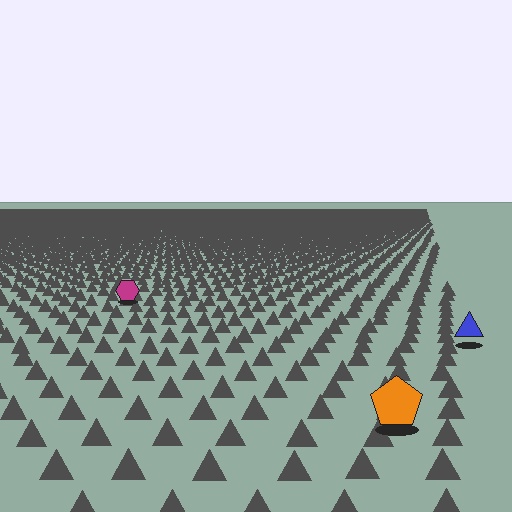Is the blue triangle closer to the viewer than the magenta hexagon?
Yes. The blue triangle is closer — you can tell from the texture gradient: the ground texture is coarser near it.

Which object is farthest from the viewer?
The magenta hexagon is farthest from the viewer. It appears smaller and the ground texture around it is denser.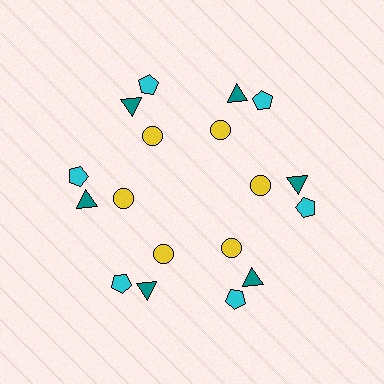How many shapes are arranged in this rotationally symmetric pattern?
There are 18 shapes, arranged in 6 groups of 3.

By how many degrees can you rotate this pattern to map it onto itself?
The pattern maps onto itself every 60 degrees of rotation.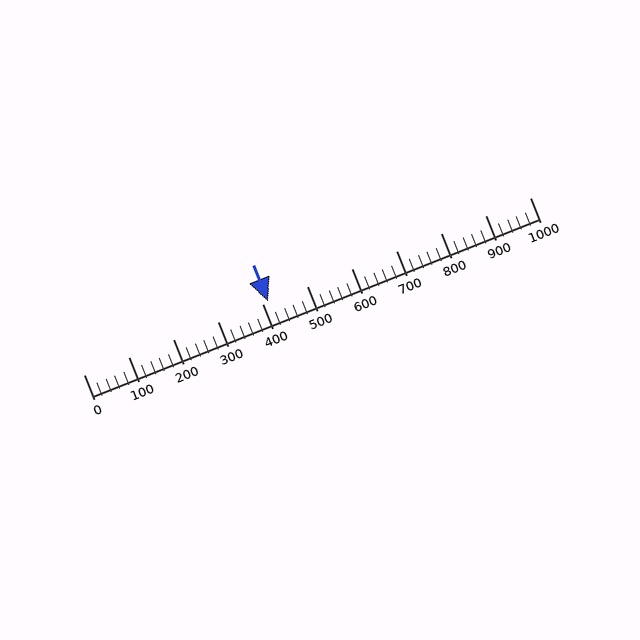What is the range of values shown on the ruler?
The ruler shows values from 0 to 1000.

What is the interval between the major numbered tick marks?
The major tick marks are spaced 100 units apart.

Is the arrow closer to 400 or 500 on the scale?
The arrow is closer to 400.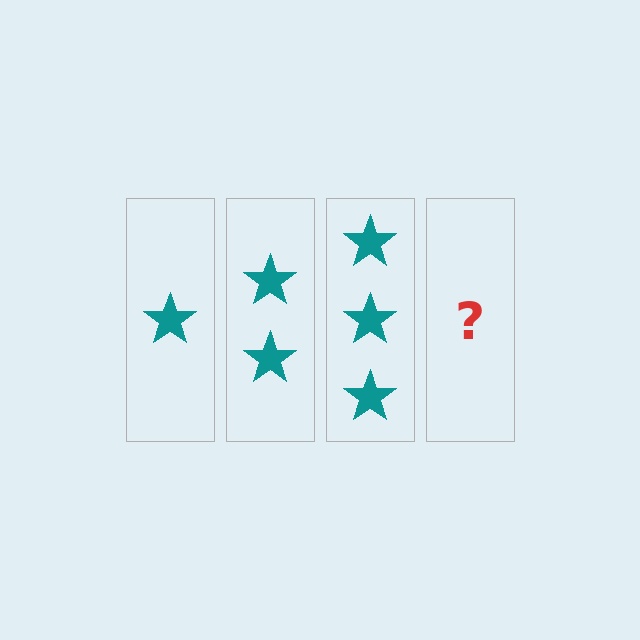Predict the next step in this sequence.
The next step is 4 stars.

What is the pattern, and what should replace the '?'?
The pattern is that each step adds one more star. The '?' should be 4 stars.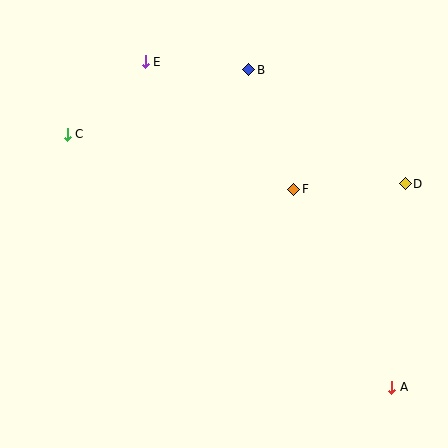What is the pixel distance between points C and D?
The distance between C and D is 342 pixels.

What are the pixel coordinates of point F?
Point F is at (294, 189).